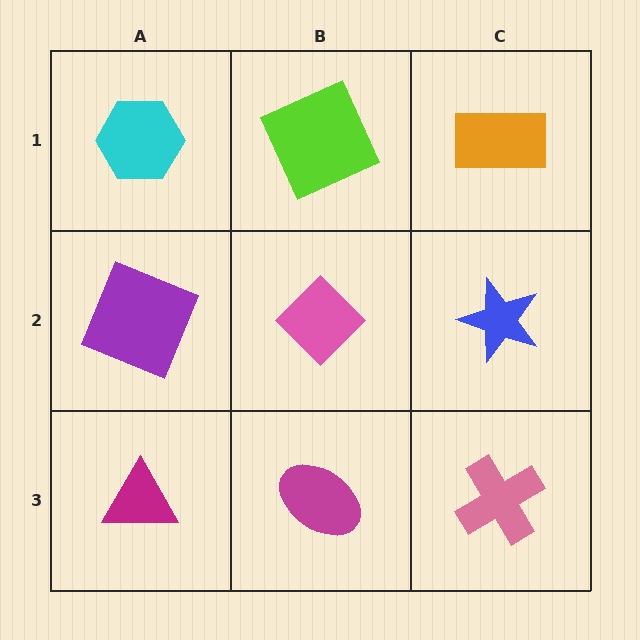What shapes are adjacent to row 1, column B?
A pink diamond (row 2, column B), a cyan hexagon (row 1, column A), an orange rectangle (row 1, column C).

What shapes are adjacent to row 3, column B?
A pink diamond (row 2, column B), a magenta triangle (row 3, column A), a pink cross (row 3, column C).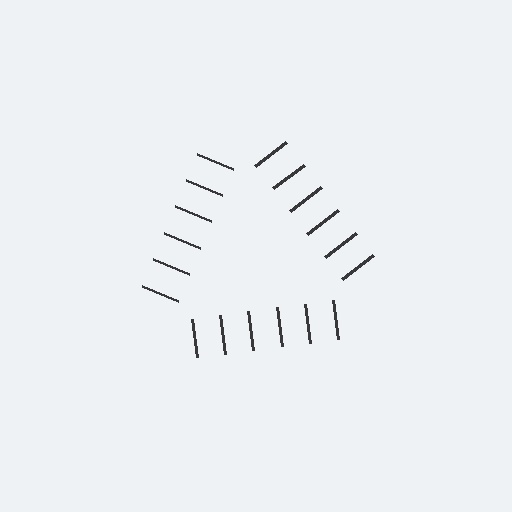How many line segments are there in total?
18 — 6 along each of the 3 edges.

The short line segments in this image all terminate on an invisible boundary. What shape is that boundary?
An illusory triangle — the line segments terminate on its edges but no continuous stroke is drawn.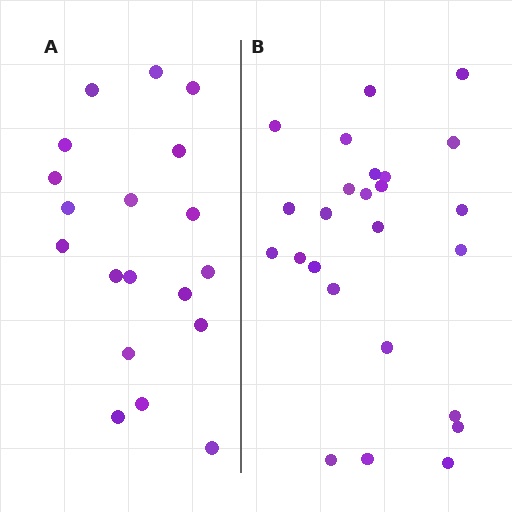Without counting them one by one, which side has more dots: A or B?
Region B (the right region) has more dots.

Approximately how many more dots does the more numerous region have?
Region B has about 6 more dots than region A.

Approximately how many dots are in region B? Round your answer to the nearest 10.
About 20 dots. (The exact count is 25, which rounds to 20.)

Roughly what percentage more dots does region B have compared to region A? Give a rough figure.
About 30% more.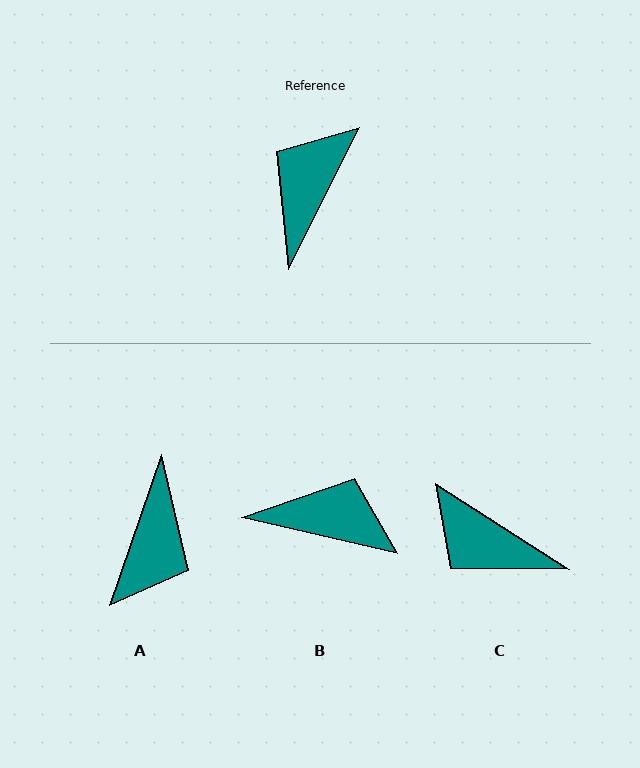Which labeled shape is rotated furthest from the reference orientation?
A, about 173 degrees away.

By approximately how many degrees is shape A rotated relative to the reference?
Approximately 173 degrees clockwise.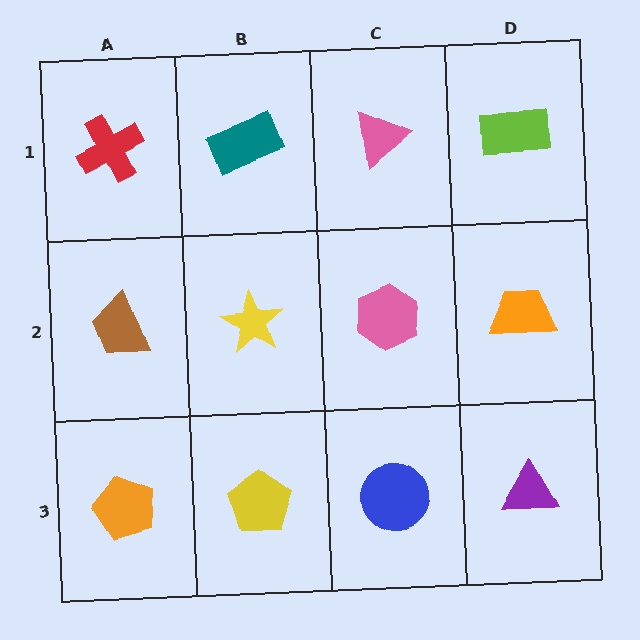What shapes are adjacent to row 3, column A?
A brown trapezoid (row 2, column A), a yellow pentagon (row 3, column B).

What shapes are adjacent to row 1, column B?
A yellow star (row 2, column B), a red cross (row 1, column A), a pink triangle (row 1, column C).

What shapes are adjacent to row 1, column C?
A pink hexagon (row 2, column C), a teal rectangle (row 1, column B), a lime rectangle (row 1, column D).